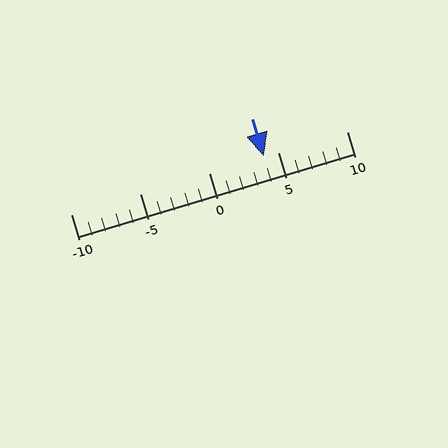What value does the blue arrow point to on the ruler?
The blue arrow points to approximately 4.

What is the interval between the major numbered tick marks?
The major tick marks are spaced 5 units apart.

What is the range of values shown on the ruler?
The ruler shows values from -10 to 10.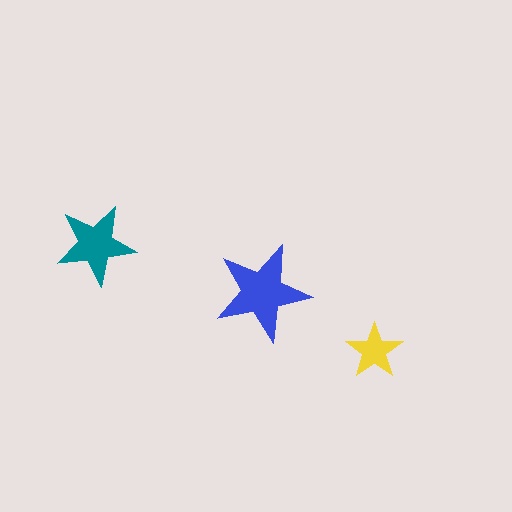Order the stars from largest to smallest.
the blue one, the teal one, the yellow one.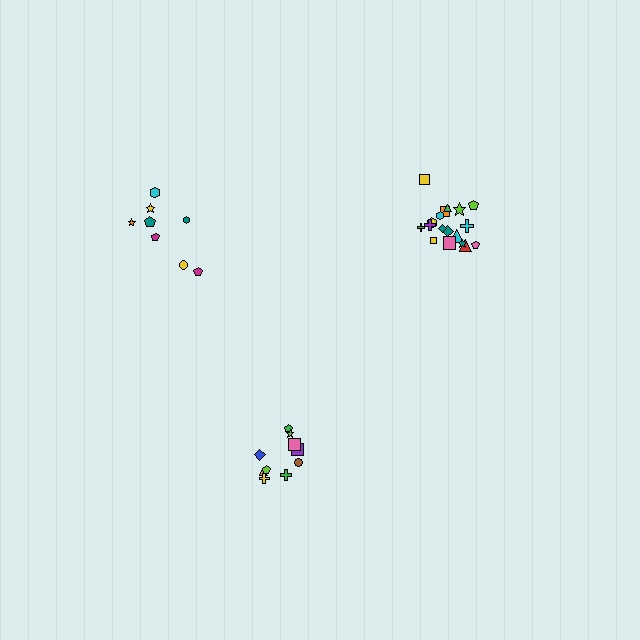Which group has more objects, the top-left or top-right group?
The top-right group.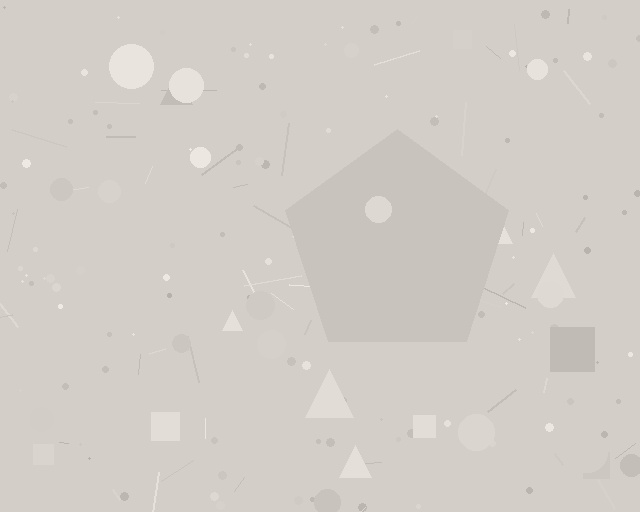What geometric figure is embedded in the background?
A pentagon is embedded in the background.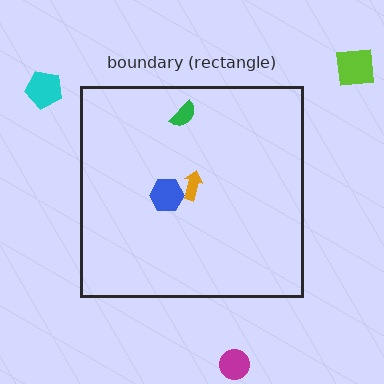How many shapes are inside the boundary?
3 inside, 3 outside.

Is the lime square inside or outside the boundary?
Outside.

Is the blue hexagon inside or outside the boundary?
Inside.